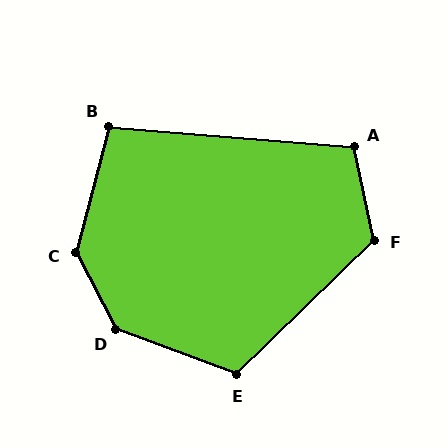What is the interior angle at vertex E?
Approximately 115 degrees (obtuse).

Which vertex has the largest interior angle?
D, at approximately 138 degrees.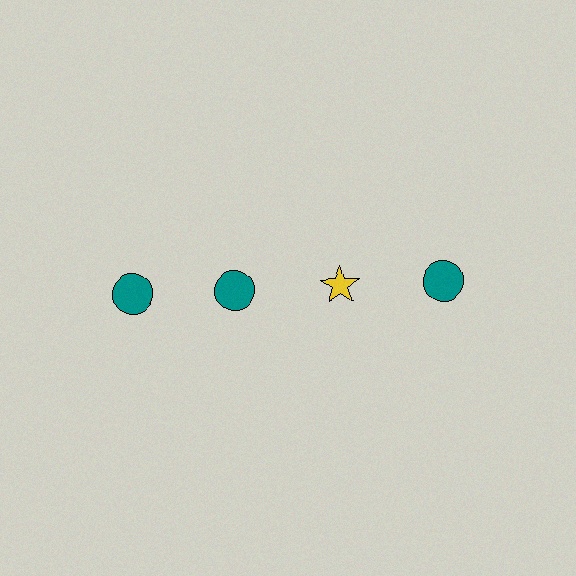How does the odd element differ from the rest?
It differs in both color (yellow instead of teal) and shape (star instead of circle).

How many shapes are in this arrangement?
There are 4 shapes arranged in a grid pattern.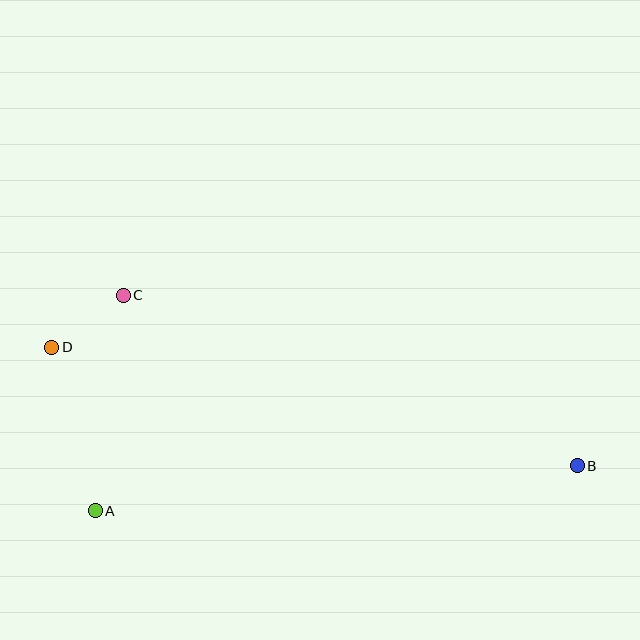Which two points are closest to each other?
Points C and D are closest to each other.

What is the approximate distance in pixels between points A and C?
The distance between A and C is approximately 217 pixels.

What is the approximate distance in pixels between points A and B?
The distance between A and B is approximately 484 pixels.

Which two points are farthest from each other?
Points B and D are farthest from each other.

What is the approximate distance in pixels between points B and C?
The distance between B and C is approximately 485 pixels.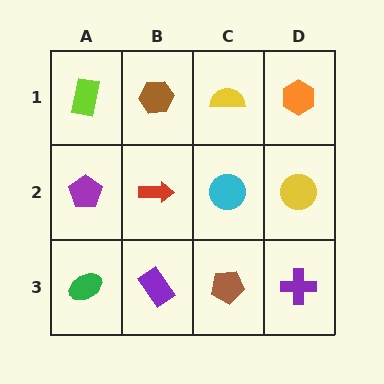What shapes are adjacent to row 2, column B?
A brown hexagon (row 1, column B), a purple rectangle (row 3, column B), a purple pentagon (row 2, column A), a cyan circle (row 2, column C).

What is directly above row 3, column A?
A purple pentagon.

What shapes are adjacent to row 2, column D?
An orange hexagon (row 1, column D), a purple cross (row 3, column D), a cyan circle (row 2, column C).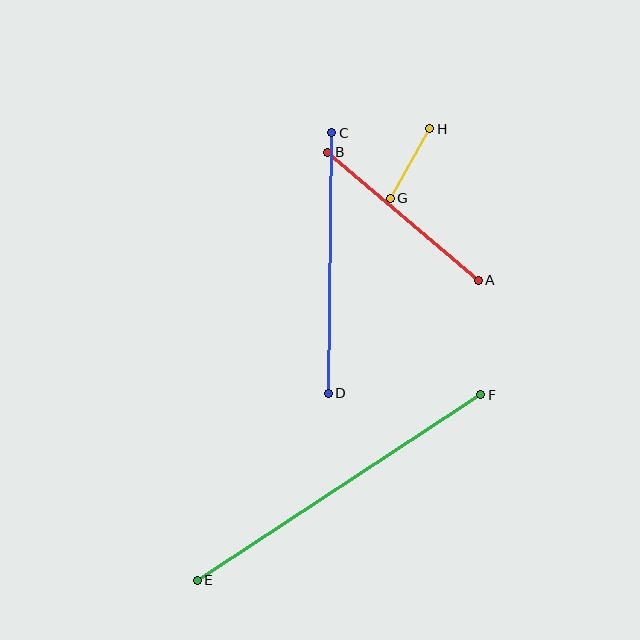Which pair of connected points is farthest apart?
Points E and F are farthest apart.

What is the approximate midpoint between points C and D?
The midpoint is at approximately (330, 263) pixels.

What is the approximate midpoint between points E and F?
The midpoint is at approximately (339, 487) pixels.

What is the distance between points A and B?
The distance is approximately 198 pixels.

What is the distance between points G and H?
The distance is approximately 80 pixels.